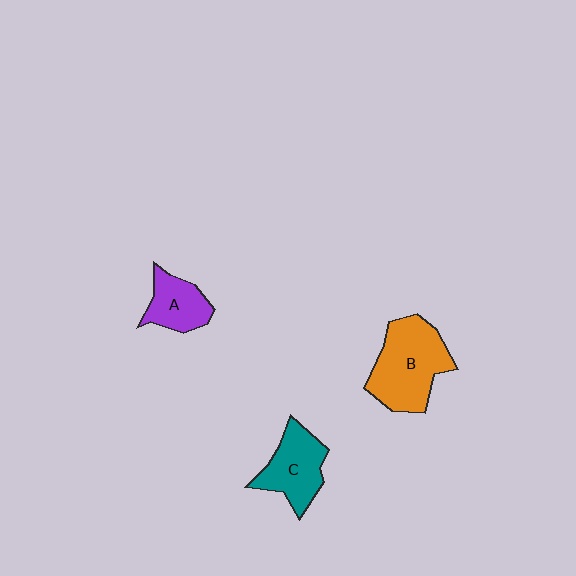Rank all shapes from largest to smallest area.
From largest to smallest: B (orange), C (teal), A (purple).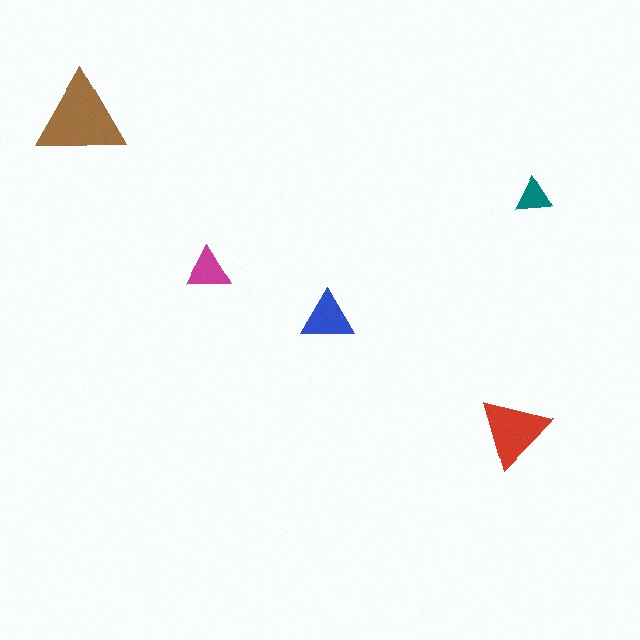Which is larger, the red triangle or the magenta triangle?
The red one.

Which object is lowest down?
The red triangle is bottommost.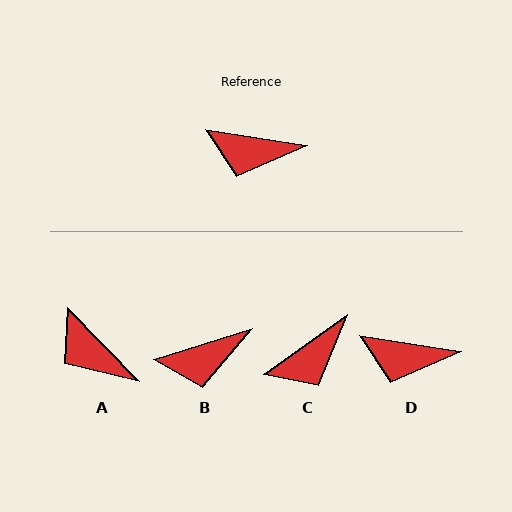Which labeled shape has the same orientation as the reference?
D.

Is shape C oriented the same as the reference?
No, it is off by about 44 degrees.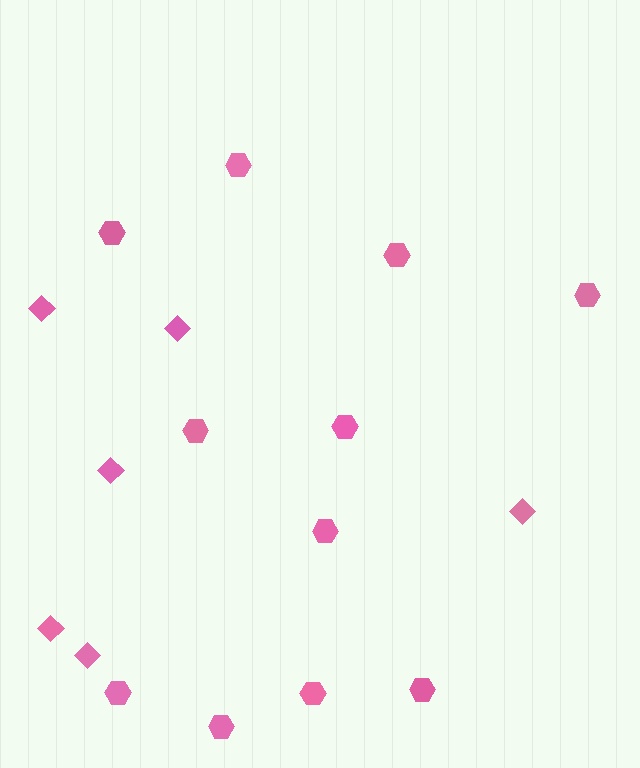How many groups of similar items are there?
There are 2 groups: one group of hexagons (11) and one group of diamonds (6).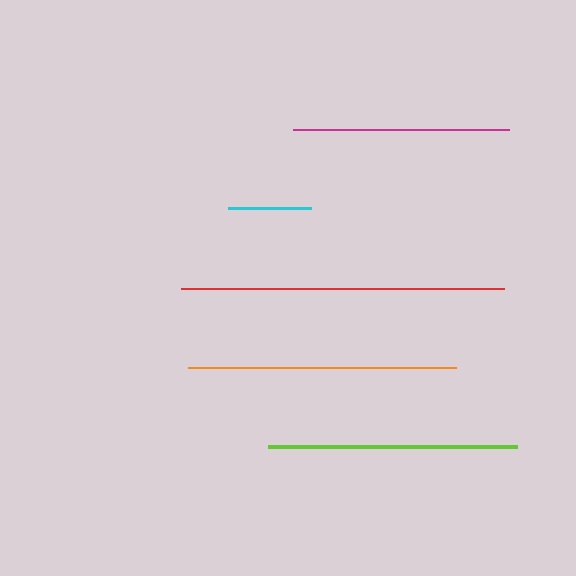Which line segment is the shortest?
The cyan line is the shortest at approximately 82 pixels.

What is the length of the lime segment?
The lime segment is approximately 249 pixels long.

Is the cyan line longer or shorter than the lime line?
The lime line is longer than the cyan line.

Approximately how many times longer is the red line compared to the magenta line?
The red line is approximately 1.5 times the length of the magenta line.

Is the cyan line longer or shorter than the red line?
The red line is longer than the cyan line.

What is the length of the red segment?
The red segment is approximately 323 pixels long.